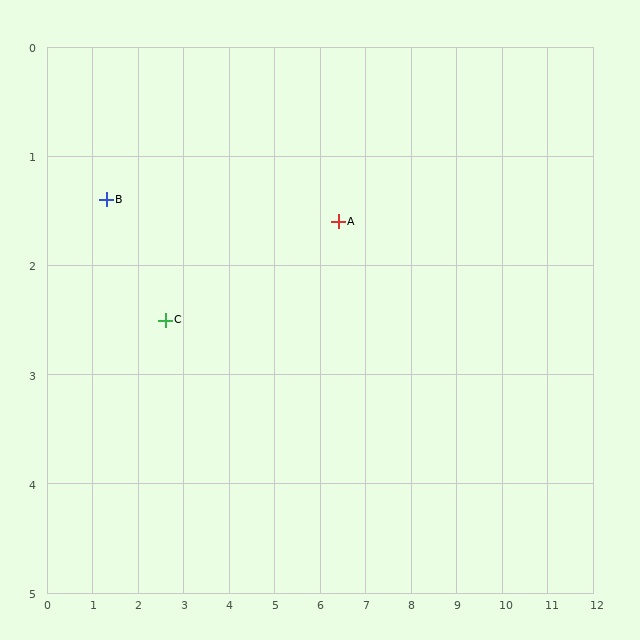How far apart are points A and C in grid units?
Points A and C are about 3.9 grid units apart.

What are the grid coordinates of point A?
Point A is at approximately (6.4, 1.6).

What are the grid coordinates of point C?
Point C is at approximately (2.6, 2.5).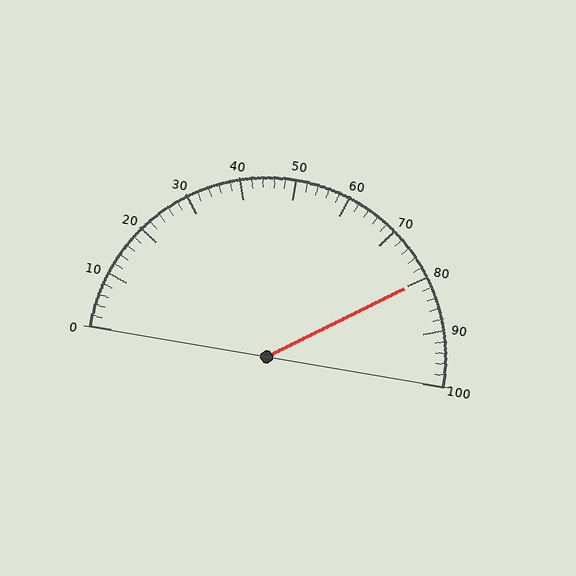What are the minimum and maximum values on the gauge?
The gauge ranges from 0 to 100.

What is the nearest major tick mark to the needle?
The nearest major tick mark is 80.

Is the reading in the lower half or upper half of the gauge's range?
The reading is in the upper half of the range (0 to 100).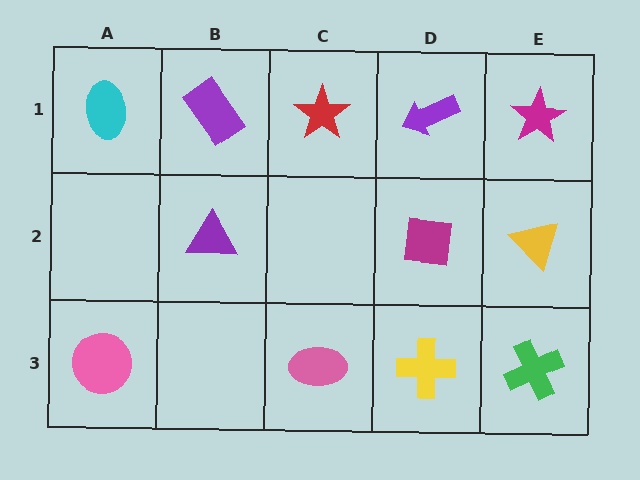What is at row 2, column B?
A purple triangle.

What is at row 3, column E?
A green cross.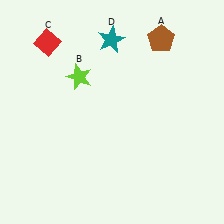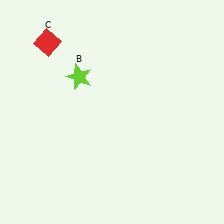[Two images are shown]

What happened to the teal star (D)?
The teal star (D) was removed in Image 2. It was in the top-left area of Image 1.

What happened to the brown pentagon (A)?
The brown pentagon (A) was removed in Image 2. It was in the top-right area of Image 1.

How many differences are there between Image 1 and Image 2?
There are 2 differences between the two images.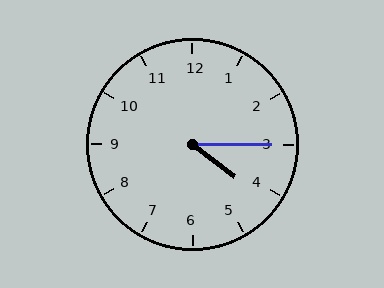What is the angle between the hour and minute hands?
Approximately 38 degrees.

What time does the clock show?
4:15.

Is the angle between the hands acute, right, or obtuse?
It is acute.